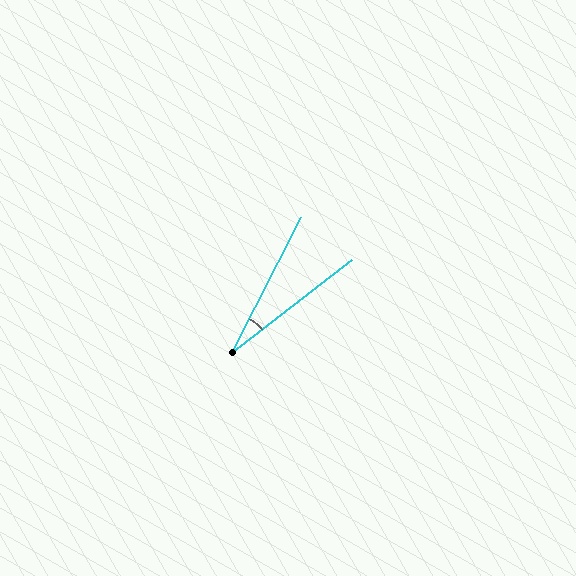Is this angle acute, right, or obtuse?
It is acute.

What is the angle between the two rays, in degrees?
Approximately 25 degrees.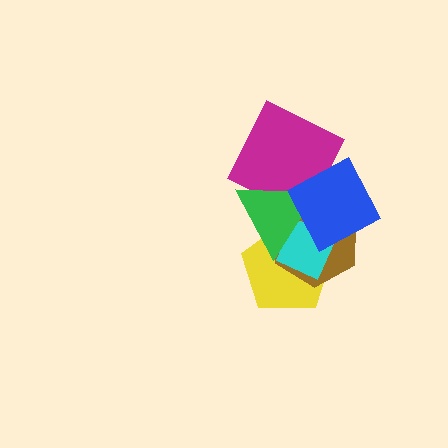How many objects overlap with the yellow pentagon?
4 objects overlap with the yellow pentagon.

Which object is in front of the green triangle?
The blue diamond is in front of the green triangle.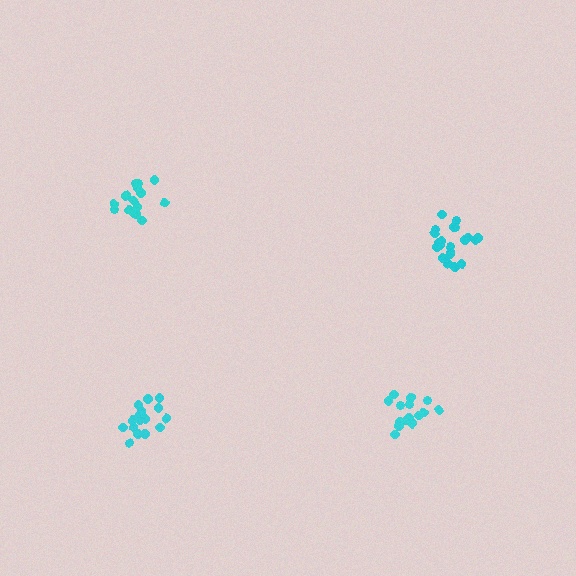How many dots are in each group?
Group 1: 21 dots, Group 2: 17 dots, Group 3: 15 dots, Group 4: 15 dots (68 total).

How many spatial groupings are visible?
There are 4 spatial groupings.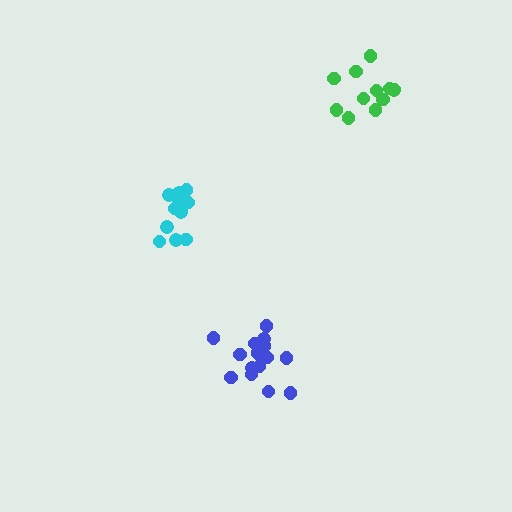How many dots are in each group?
Group 1: 15 dots, Group 2: 12 dots, Group 3: 12 dots (39 total).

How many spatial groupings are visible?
There are 3 spatial groupings.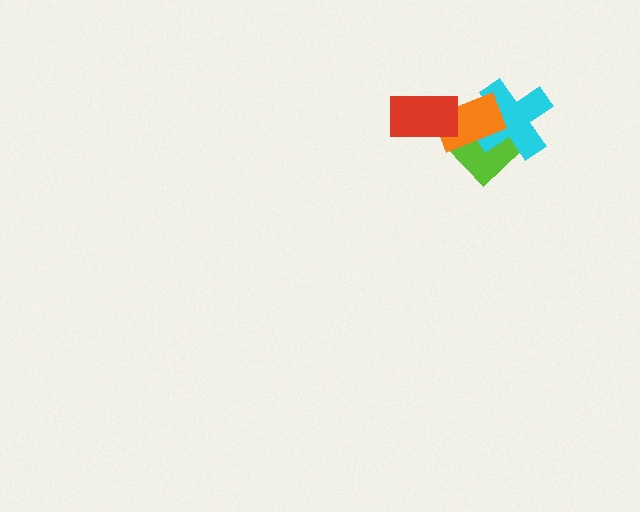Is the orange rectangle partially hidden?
Yes, it is partially covered by another shape.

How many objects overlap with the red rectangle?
1 object overlaps with the red rectangle.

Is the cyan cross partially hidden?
Yes, it is partially covered by another shape.